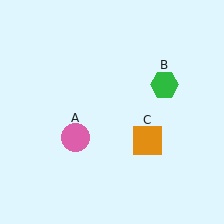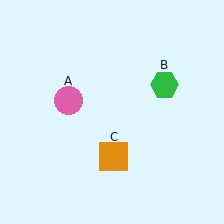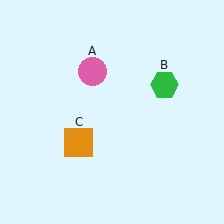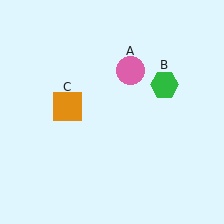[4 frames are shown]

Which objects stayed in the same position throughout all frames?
Green hexagon (object B) remained stationary.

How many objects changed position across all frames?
2 objects changed position: pink circle (object A), orange square (object C).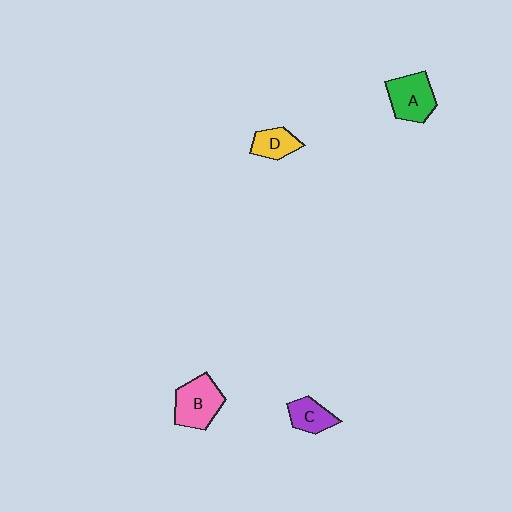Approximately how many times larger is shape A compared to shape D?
Approximately 1.6 times.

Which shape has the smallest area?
Shape D (yellow).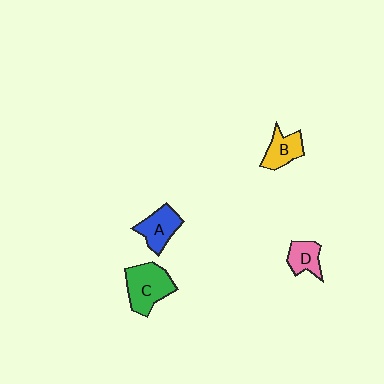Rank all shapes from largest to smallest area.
From largest to smallest: C (green), A (blue), B (yellow), D (pink).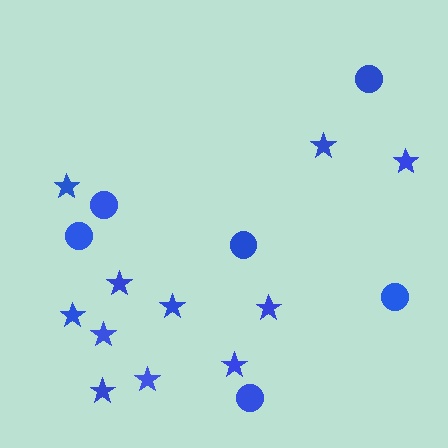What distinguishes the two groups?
There are 2 groups: one group of circles (6) and one group of stars (11).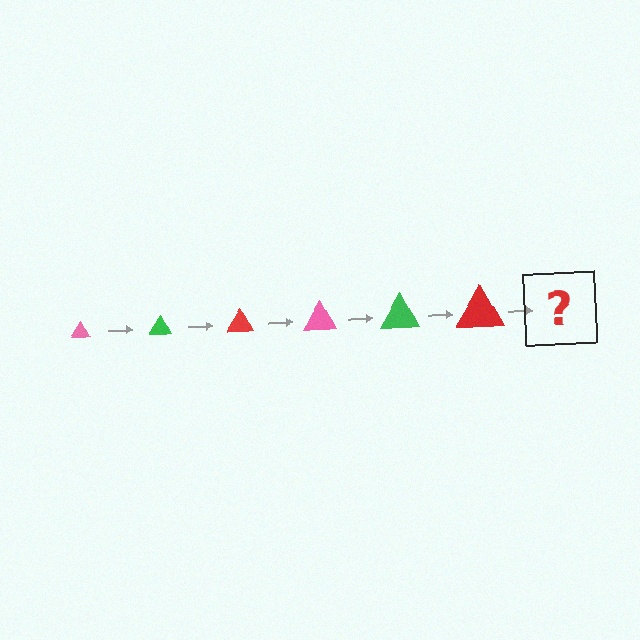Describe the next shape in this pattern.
It should be a pink triangle, larger than the previous one.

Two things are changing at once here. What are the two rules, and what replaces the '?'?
The two rules are that the triangle grows larger each step and the color cycles through pink, green, and red. The '?' should be a pink triangle, larger than the previous one.